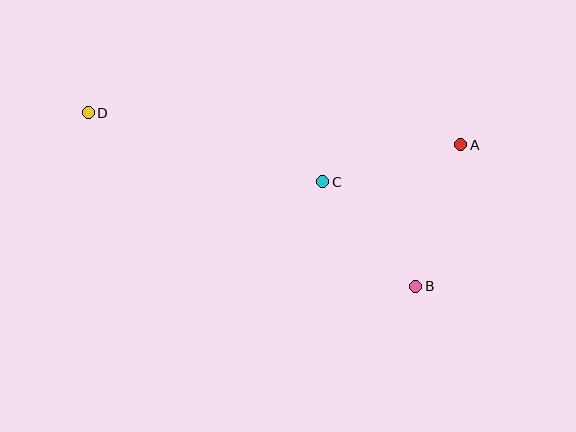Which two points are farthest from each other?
Points A and D are farthest from each other.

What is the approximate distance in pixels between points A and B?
The distance between A and B is approximately 149 pixels.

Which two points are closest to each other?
Points B and C are closest to each other.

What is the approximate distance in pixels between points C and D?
The distance between C and D is approximately 244 pixels.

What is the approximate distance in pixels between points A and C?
The distance between A and C is approximately 143 pixels.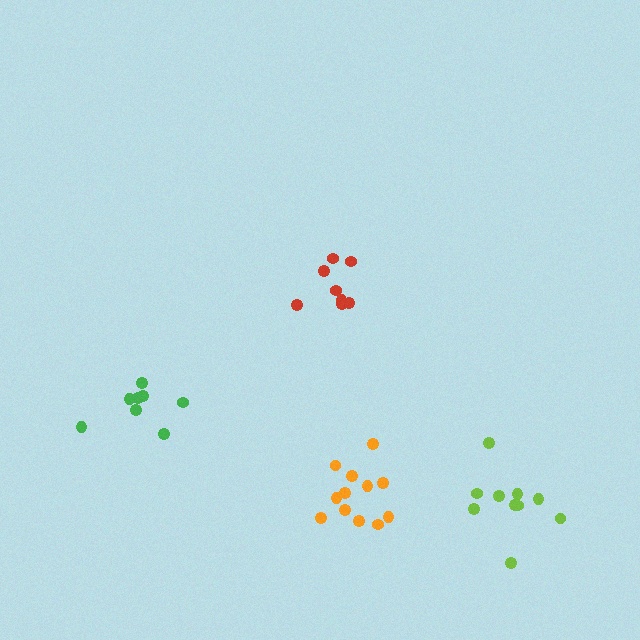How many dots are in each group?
Group 1: 8 dots, Group 2: 12 dots, Group 3: 8 dots, Group 4: 10 dots (38 total).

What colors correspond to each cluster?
The clusters are colored: green, orange, red, lime.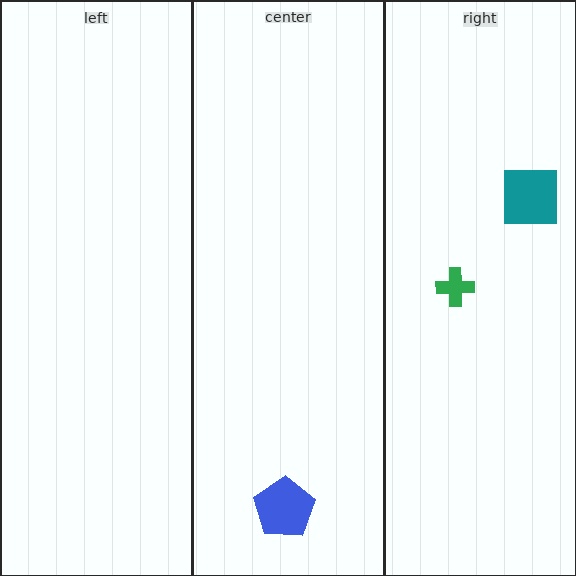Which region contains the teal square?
The right region.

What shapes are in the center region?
The blue pentagon.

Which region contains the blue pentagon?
The center region.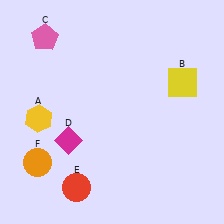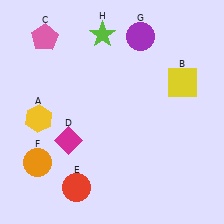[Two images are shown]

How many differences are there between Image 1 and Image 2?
There are 2 differences between the two images.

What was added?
A purple circle (G), a lime star (H) were added in Image 2.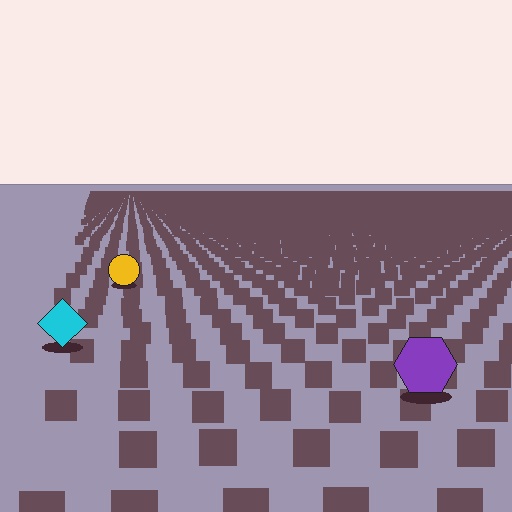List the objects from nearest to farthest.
From nearest to farthest: the purple hexagon, the cyan diamond, the yellow circle.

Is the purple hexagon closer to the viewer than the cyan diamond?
Yes. The purple hexagon is closer — you can tell from the texture gradient: the ground texture is coarser near it.